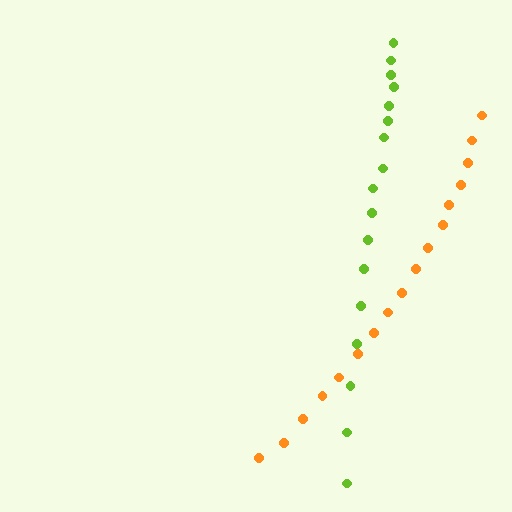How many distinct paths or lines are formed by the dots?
There are 2 distinct paths.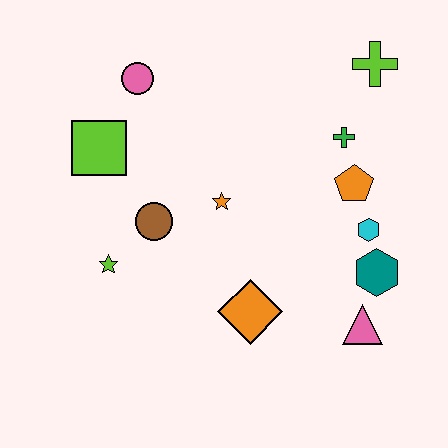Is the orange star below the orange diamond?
No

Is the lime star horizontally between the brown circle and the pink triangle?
No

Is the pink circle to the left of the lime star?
No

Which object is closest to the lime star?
The brown circle is closest to the lime star.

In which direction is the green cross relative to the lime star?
The green cross is to the right of the lime star.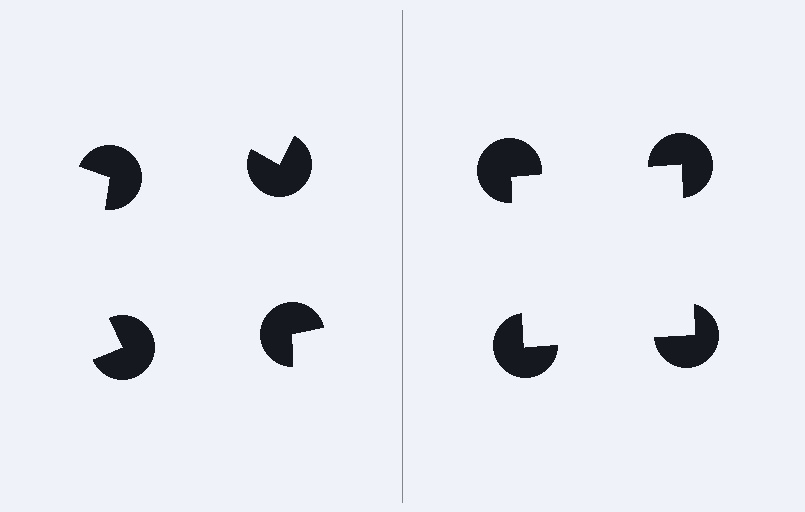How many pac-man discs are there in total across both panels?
8 — 4 on each side.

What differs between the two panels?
The pac-man discs are positioned identically on both sides; only the wedge orientations differ. On the right they align to a square; on the left they are misaligned.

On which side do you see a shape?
An illusory square appears on the right side. On the left side the wedge cuts are rotated, so no coherent shape forms.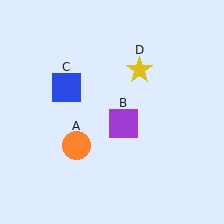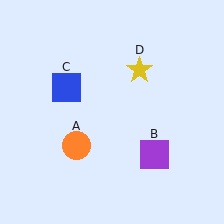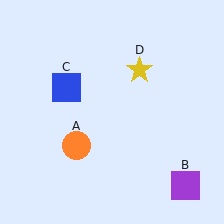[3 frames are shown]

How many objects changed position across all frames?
1 object changed position: purple square (object B).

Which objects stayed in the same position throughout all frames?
Orange circle (object A) and blue square (object C) and yellow star (object D) remained stationary.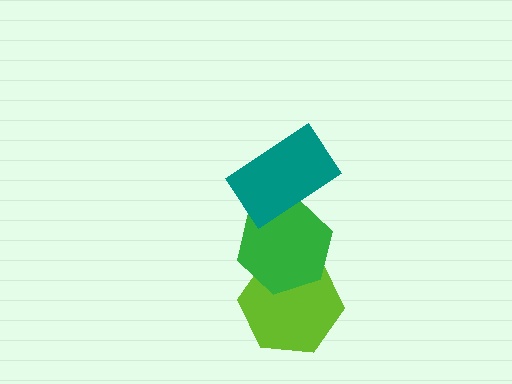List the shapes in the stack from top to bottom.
From top to bottom: the teal rectangle, the green hexagon, the lime hexagon.